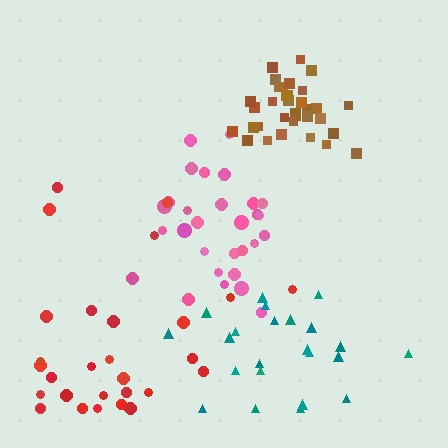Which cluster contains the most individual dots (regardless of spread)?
Brown (34).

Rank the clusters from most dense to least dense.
brown, pink, teal, red.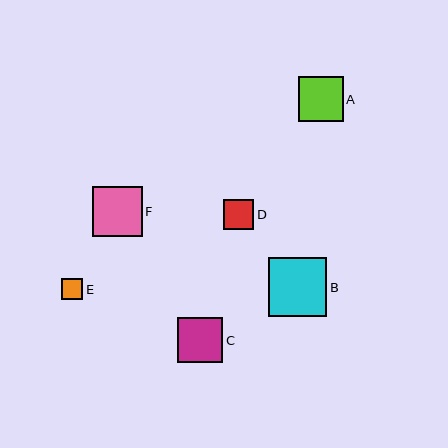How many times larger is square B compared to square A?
Square B is approximately 1.3 times the size of square A.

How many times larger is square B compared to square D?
Square B is approximately 1.9 times the size of square D.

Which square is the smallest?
Square E is the smallest with a size of approximately 21 pixels.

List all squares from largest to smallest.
From largest to smallest: B, F, C, A, D, E.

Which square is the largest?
Square B is the largest with a size of approximately 58 pixels.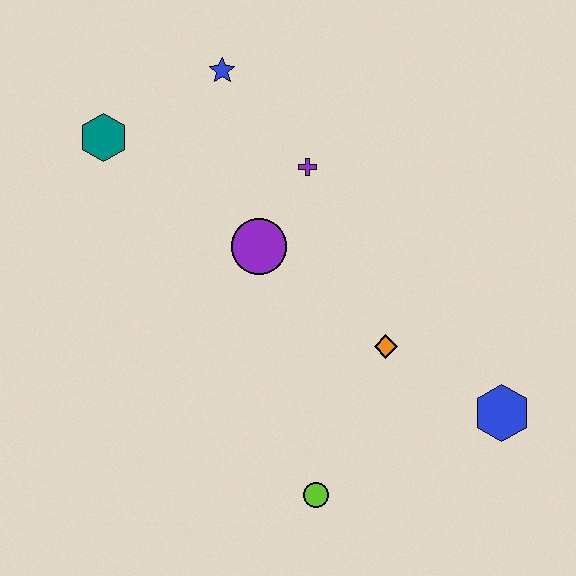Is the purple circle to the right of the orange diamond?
No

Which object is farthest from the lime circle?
The blue star is farthest from the lime circle.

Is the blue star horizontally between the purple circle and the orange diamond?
No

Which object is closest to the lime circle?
The orange diamond is closest to the lime circle.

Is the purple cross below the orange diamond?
No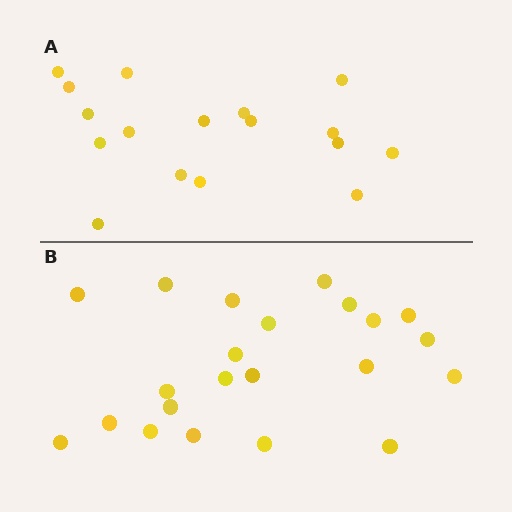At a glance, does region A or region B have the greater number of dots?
Region B (the bottom region) has more dots.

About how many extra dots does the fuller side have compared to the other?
Region B has about 5 more dots than region A.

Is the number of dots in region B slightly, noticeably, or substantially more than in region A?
Region B has noticeably more, but not dramatically so. The ratio is roughly 1.3 to 1.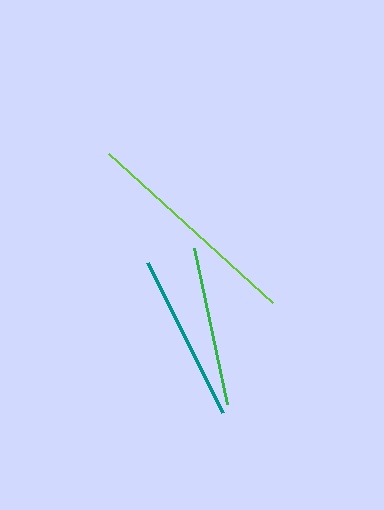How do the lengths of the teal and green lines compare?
The teal and green lines are approximately the same length.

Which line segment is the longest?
The lime line is the longest at approximately 222 pixels.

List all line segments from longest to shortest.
From longest to shortest: lime, teal, green.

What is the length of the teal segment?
The teal segment is approximately 167 pixels long.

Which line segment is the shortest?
The green line is the shortest at approximately 160 pixels.